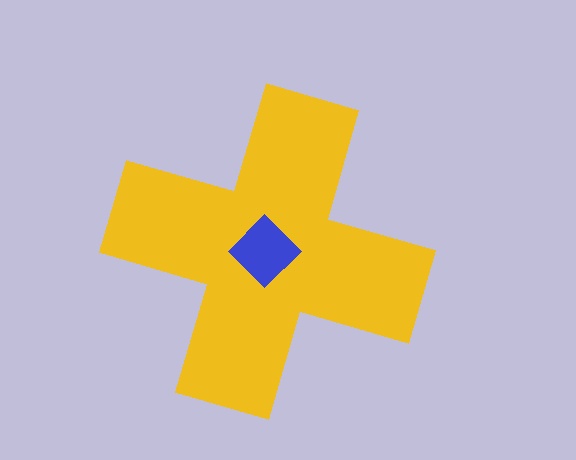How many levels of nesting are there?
2.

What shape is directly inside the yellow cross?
The blue diamond.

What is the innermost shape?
The blue diamond.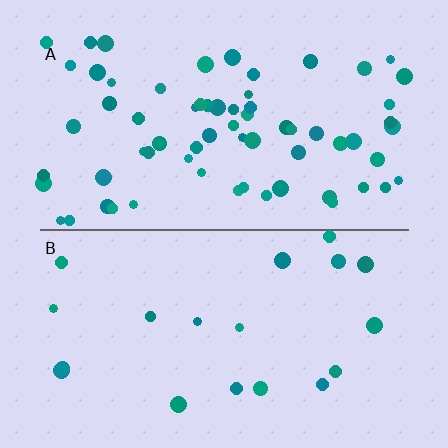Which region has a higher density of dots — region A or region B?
A (the top).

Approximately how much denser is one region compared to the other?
Approximately 3.4× — region A over region B.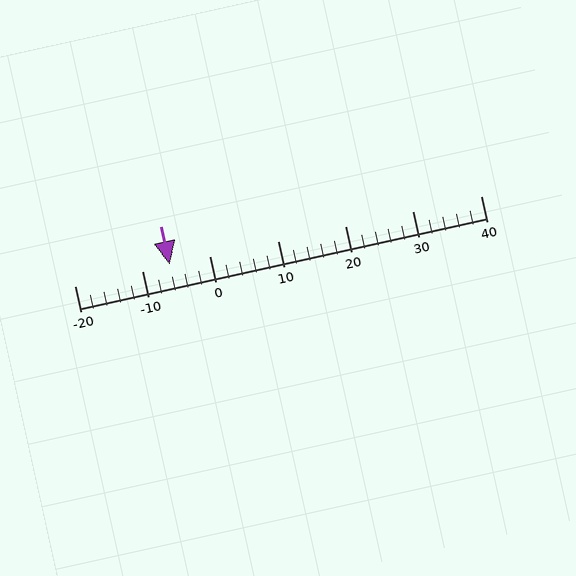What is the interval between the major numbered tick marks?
The major tick marks are spaced 10 units apart.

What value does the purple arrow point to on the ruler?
The purple arrow points to approximately -6.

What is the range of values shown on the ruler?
The ruler shows values from -20 to 40.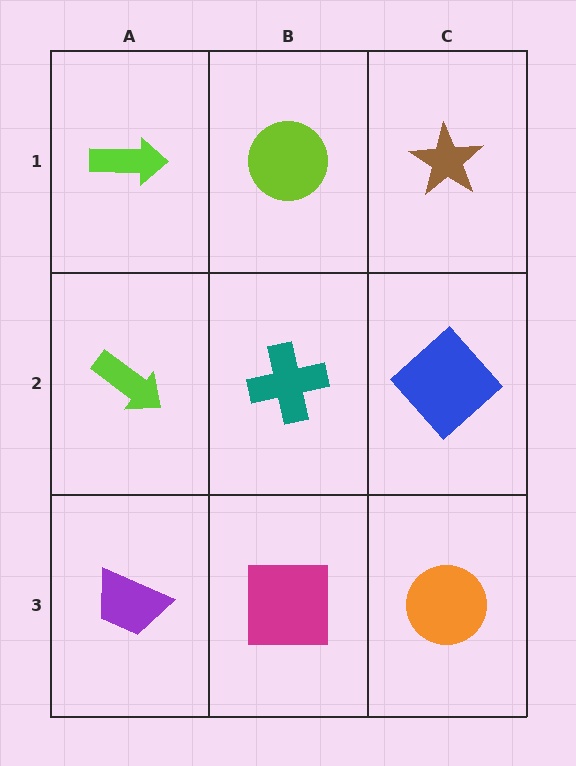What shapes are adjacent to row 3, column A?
A lime arrow (row 2, column A), a magenta square (row 3, column B).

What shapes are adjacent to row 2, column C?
A brown star (row 1, column C), an orange circle (row 3, column C), a teal cross (row 2, column B).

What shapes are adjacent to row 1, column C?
A blue diamond (row 2, column C), a lime circle (row 1, column B).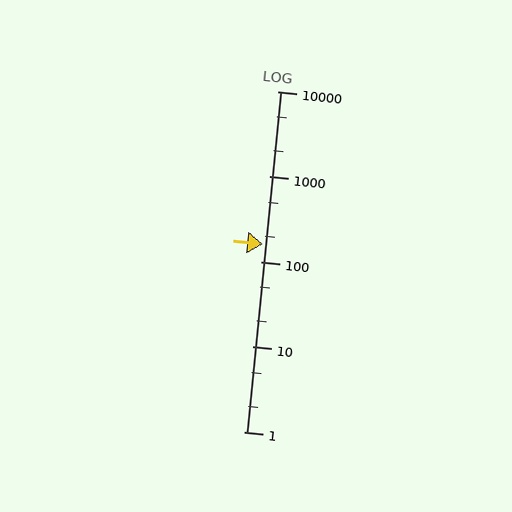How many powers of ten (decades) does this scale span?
The scale spans 4 decades, from 1 to 10000.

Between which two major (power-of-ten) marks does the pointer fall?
The pointer is between 100 and 1000.